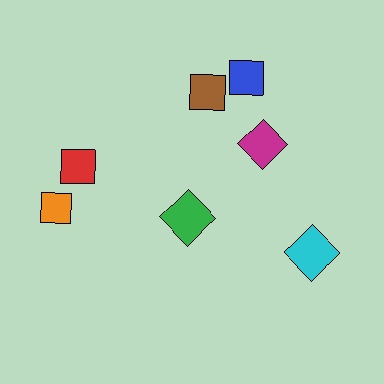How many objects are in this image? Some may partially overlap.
There are 7 objects.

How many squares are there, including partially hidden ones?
There are 4 squares.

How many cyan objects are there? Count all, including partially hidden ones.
There is 1 cyan object.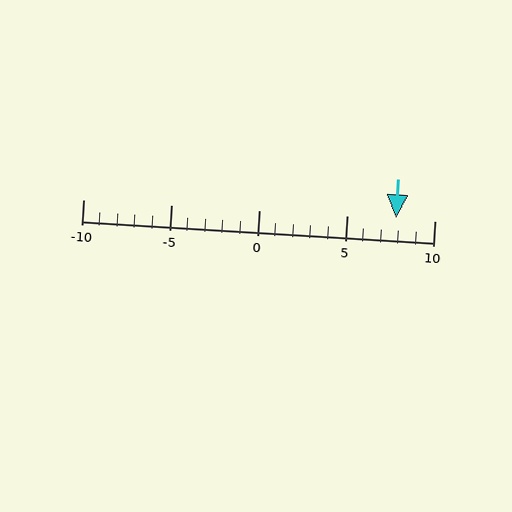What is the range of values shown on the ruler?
The ruler shows values from -10 to 10.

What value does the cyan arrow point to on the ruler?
The cyan arrow points to approximately 8.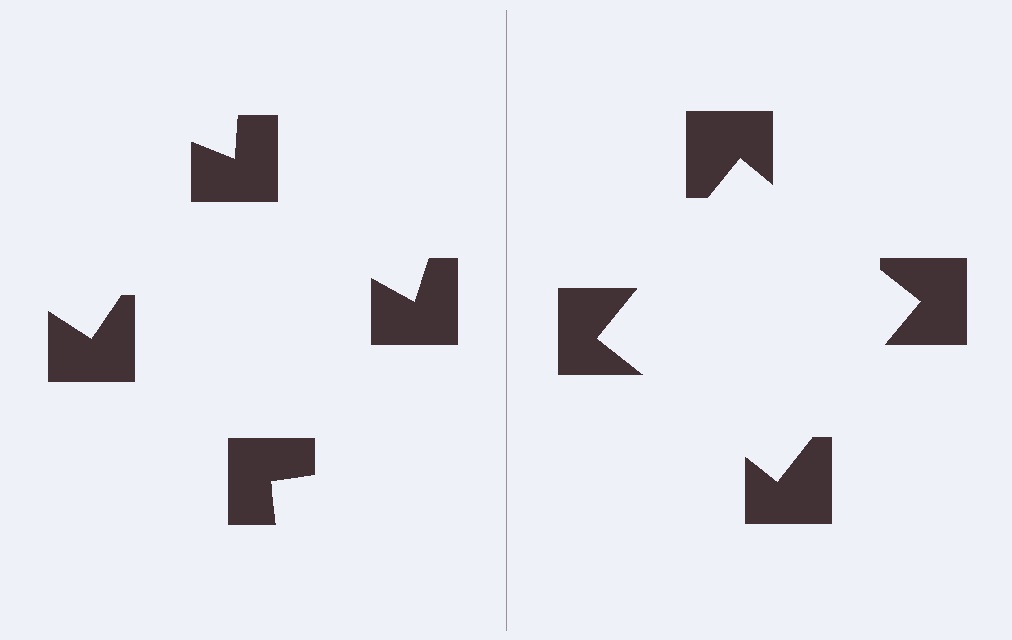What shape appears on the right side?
An illusory square.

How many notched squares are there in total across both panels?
8 — 4 on each side.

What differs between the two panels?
The notched squares are positioned identically on both sides; only the wedge orientations differ. On the right they align to a square; on the left they are misaligned.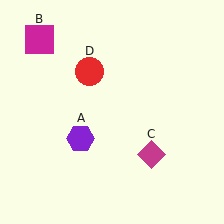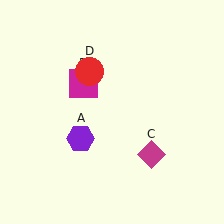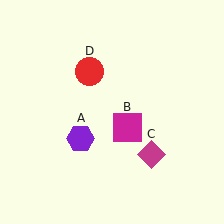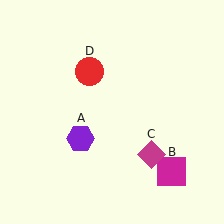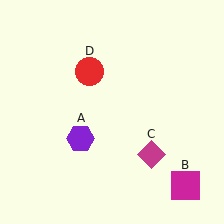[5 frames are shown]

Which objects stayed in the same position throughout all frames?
Purple hexagon (object A) and magenta diamond (object C) and red circle (object D) remained stationary.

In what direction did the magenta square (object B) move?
The magenta square (object B) moved down and to the right.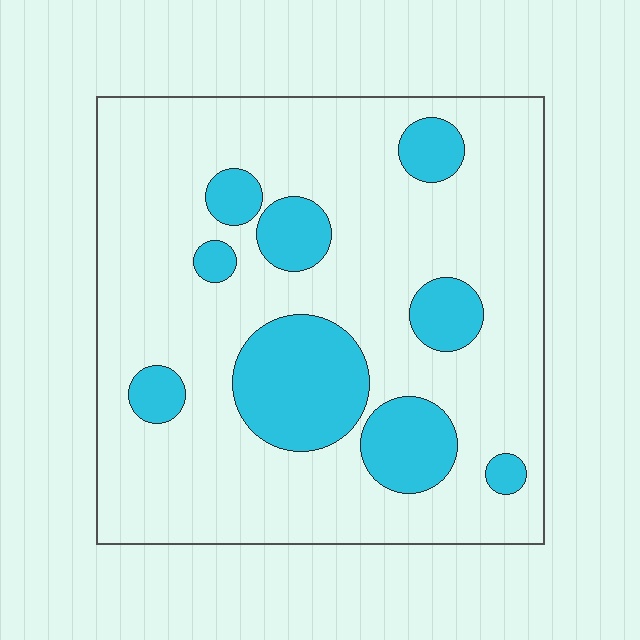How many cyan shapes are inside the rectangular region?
9.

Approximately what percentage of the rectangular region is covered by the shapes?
Approximately 20%.